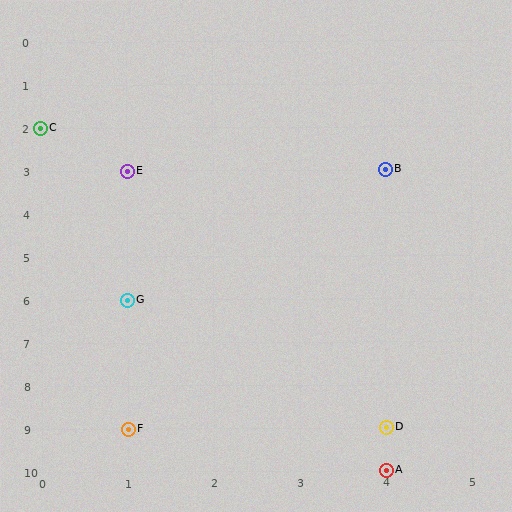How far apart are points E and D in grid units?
Points E and D are 3 columns and 6 rows apart (about 6.7 grid units diagonally).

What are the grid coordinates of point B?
Point B is at grid coordinates (4, 3).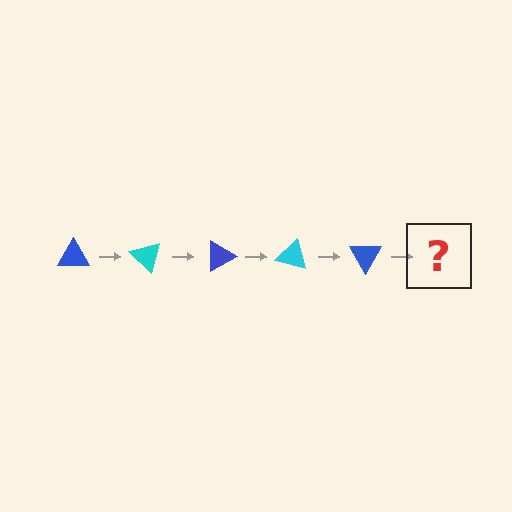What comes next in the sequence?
The next element should be a cyan triangle, rotated 225 degrees from the start.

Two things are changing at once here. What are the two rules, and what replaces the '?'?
The two rules are that it rotates 45 degrees each step and the color cycles through blue and cyan. The '?' should be a cyan triangle, rotated 225 degrees from the start.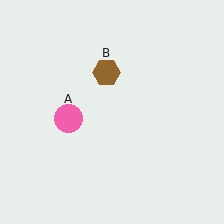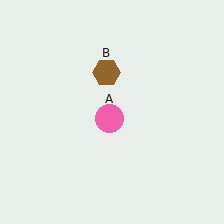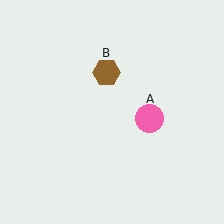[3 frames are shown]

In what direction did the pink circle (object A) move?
The pink circle (object A) moved right.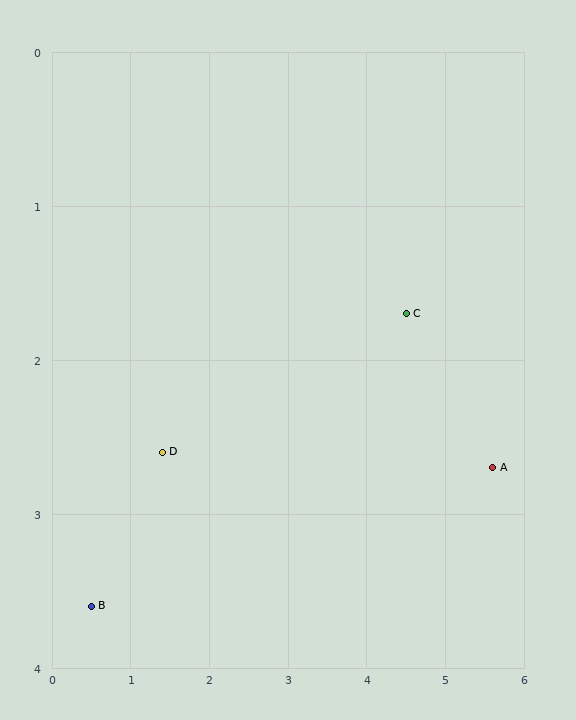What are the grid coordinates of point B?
Point B is at approximately (0.5, 3.6).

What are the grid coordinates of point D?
Point D is at approximately (1.4, 2.6).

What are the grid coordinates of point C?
Point C is at approximately (4.5, 1.7).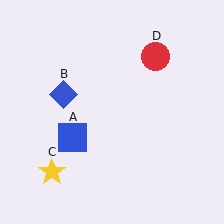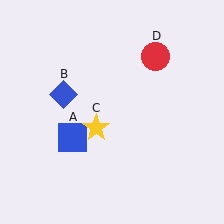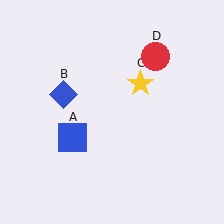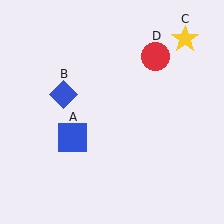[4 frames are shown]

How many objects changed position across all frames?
1 object changed position: yellow star (object C).